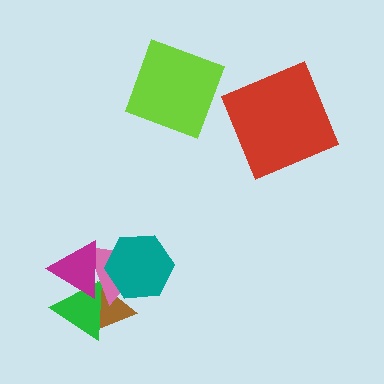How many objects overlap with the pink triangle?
4 objects overlap with the pink triangle.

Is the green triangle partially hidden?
Yes, it is partially covered by another shape.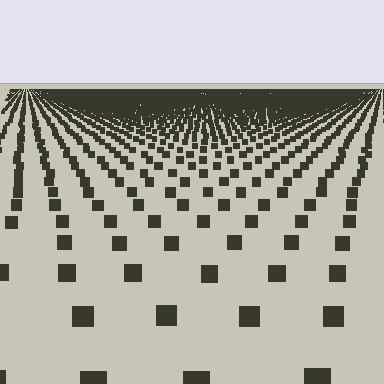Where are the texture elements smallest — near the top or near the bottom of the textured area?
Near the top.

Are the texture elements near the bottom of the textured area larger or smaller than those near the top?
Larger. Near the bottom, elements are closer to the viewer and appear at a bigger on-screen size.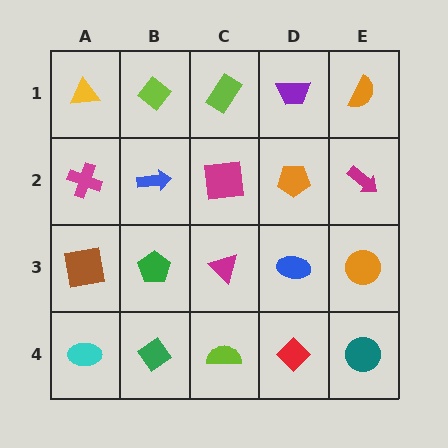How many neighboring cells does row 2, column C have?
4.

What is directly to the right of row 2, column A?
A blue arrow.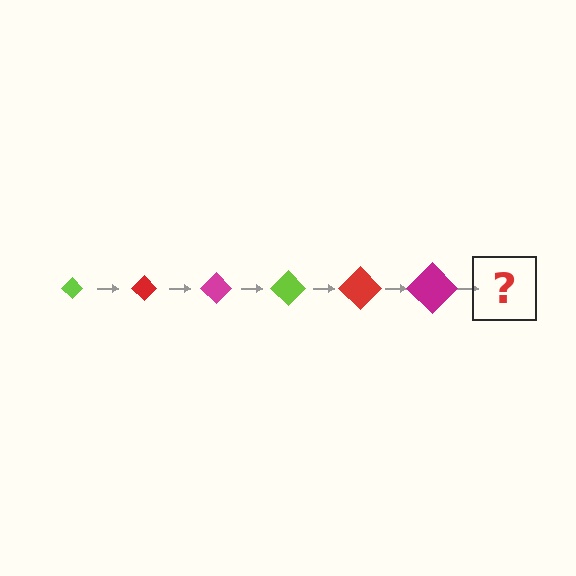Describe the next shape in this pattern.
It should be a lime diamond, larger than the previous one.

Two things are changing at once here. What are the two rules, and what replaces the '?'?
The two rules are that the diamond grows larger each step and the color cycles through lime, red, and magenta. The '?' should be a lime diamond, larger than the previous one.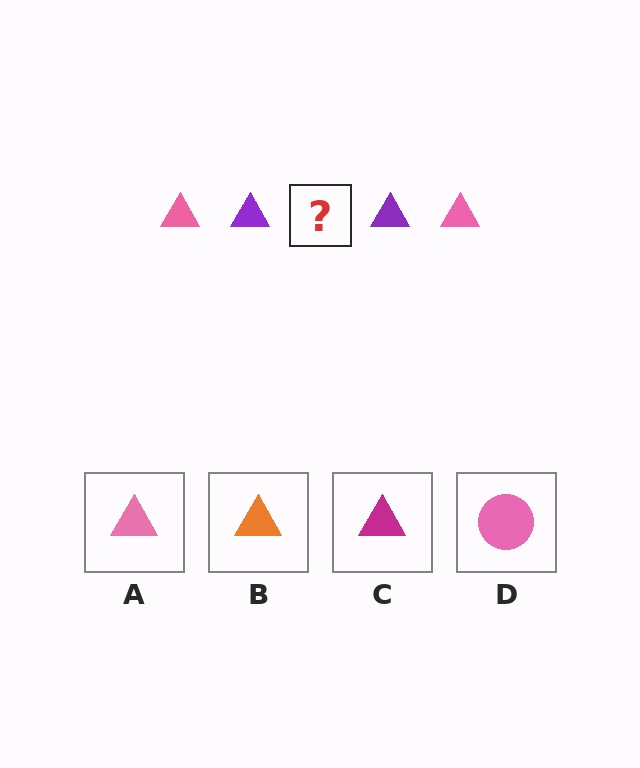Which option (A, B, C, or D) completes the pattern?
A.